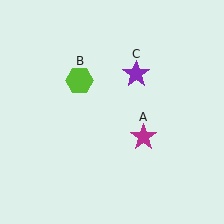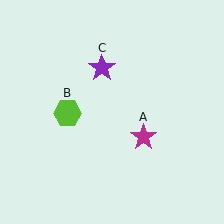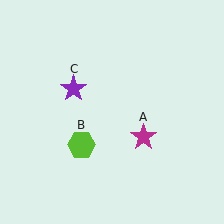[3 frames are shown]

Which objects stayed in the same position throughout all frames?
Magenta star (object A) remained stationary.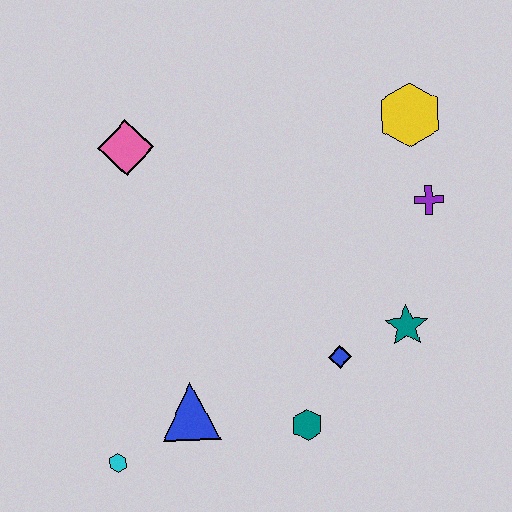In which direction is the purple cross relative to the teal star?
The purple cross is above the teal star.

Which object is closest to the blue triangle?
The cyan hexagon is closest to the blue triangle.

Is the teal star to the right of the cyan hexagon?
Yes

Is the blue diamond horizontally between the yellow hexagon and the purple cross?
No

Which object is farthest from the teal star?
The pink diamond is farthest from the teal star.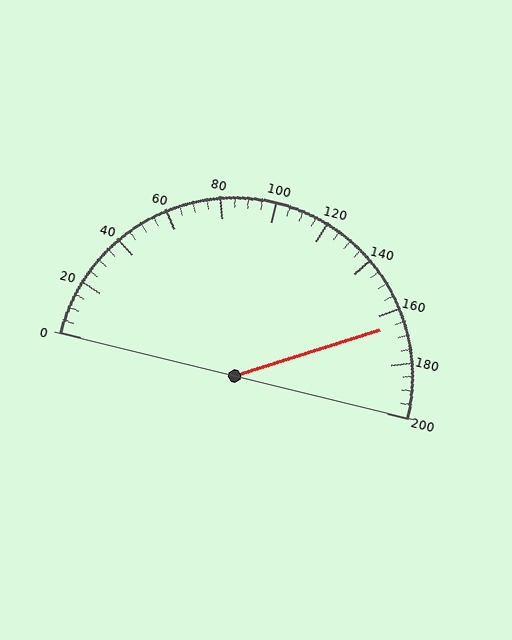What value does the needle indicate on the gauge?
The needle indicates approximately 165.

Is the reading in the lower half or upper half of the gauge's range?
The reading is in the upper half of the range (0 to 200).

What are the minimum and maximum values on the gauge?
The gauge ranges from 0 to 200.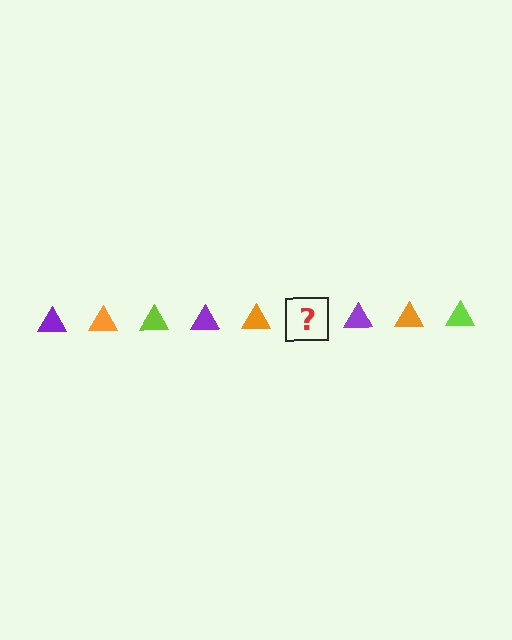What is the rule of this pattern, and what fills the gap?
The rule is that the pattern cycles through purple, orange, lime triangles. The gap should be filled with a lime triangle.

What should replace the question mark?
The question mark should be replaced with a lime triangle.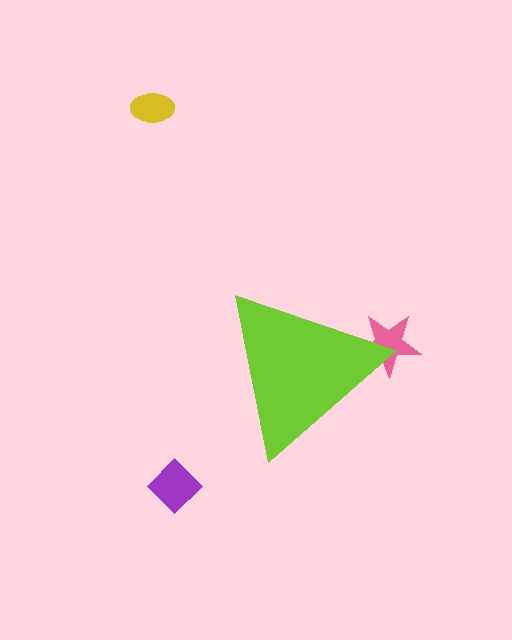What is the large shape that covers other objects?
A lime triangle.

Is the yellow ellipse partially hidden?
No, the yellow ellipse is fully visible.